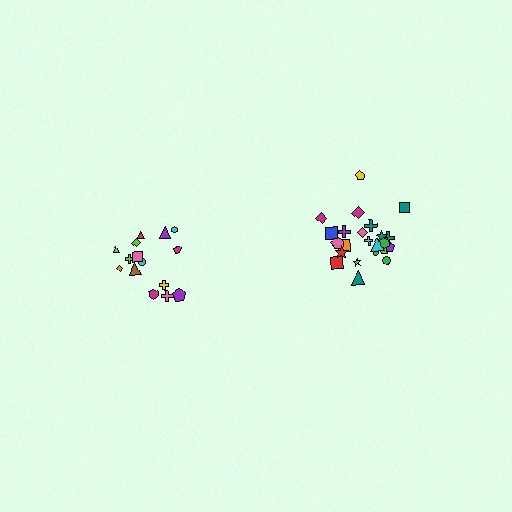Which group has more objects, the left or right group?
The right group.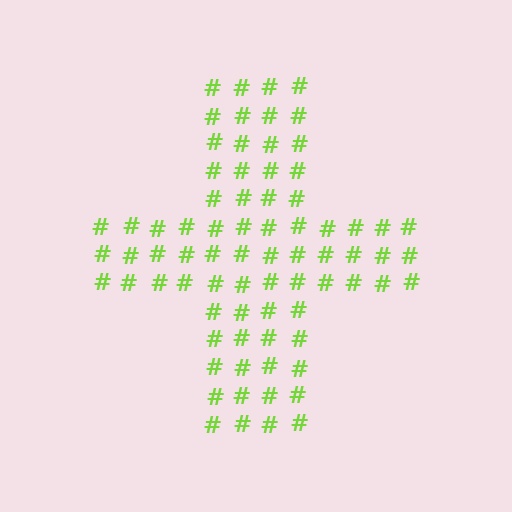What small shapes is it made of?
It is made of small hash symbols.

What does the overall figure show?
The overall figure shows a cross.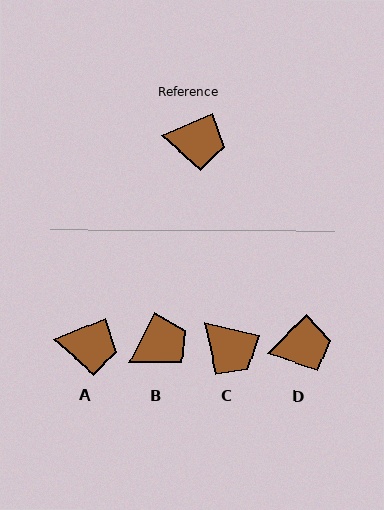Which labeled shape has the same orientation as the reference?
A.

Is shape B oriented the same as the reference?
No, it is off by about 41 degrees.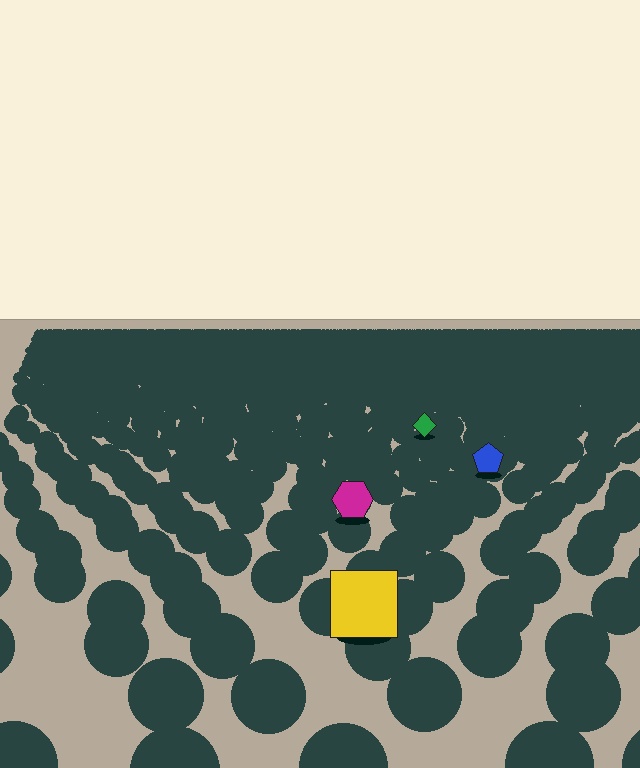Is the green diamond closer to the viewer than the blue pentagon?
No. The blue pentagon is closer — you can tell from the texture gradient: the ground texture is coarser near it.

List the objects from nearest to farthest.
From nearest to farthest: the yellow square, the magenta hexagon, the blue pentagon, the green diamond.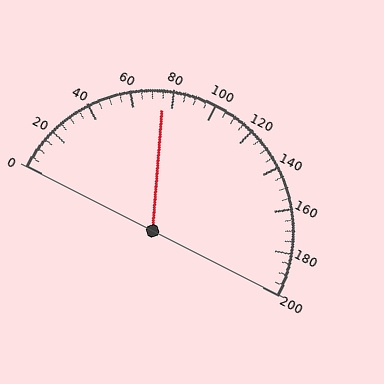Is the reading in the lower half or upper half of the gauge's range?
The reading is in the lower half of the range (0 to 200).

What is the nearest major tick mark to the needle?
The nearest major tick mark is 80.